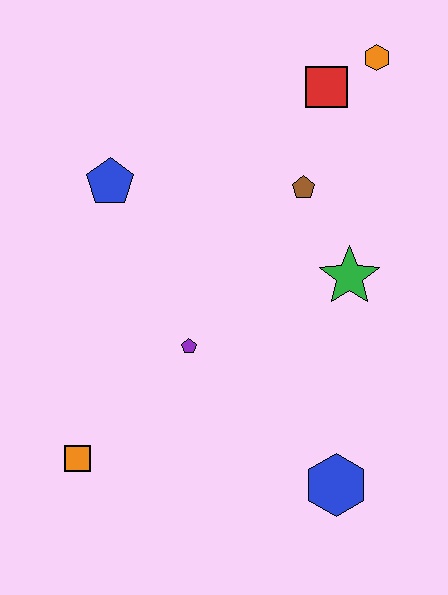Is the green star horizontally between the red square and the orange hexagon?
Yes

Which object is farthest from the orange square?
The orange hexagon is farthest from the orange square.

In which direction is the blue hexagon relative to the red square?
The blue hexagon is below the red square.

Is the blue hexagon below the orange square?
Yes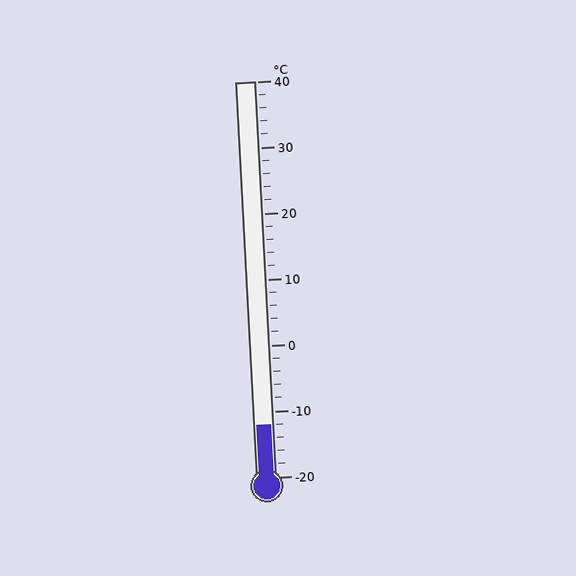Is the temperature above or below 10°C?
The temperature is below 10°C.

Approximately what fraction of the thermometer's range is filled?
The thermometer is filled to approximately 15% of its range.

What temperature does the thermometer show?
The thermometer shows approximately -12°C.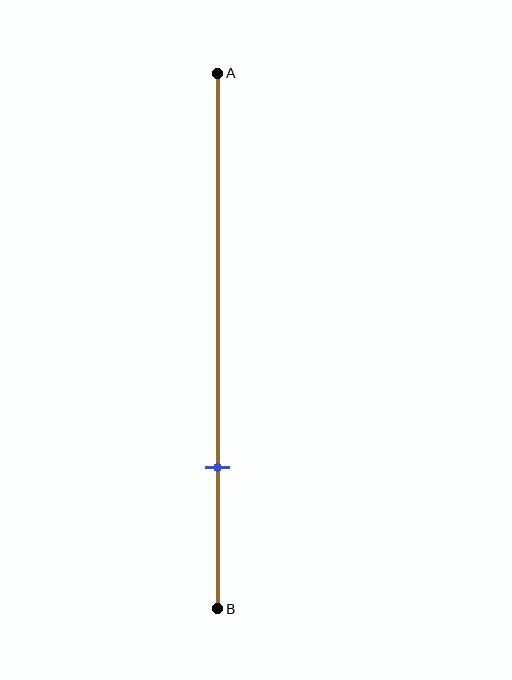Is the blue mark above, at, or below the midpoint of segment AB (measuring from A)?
The blue mark is below the midpoint of segment AB.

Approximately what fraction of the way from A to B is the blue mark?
The blue mark is approximately 75% of the way from A to B.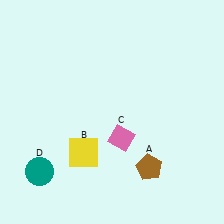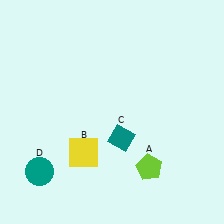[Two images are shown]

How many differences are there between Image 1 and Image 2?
There are 2 differences between the two images.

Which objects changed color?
A changed from brown to lime. C changed from pink to teal.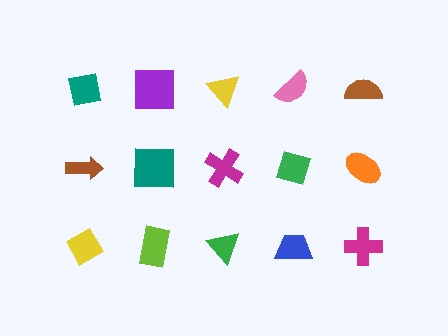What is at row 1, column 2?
A purple square.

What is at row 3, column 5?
A magenta cross.